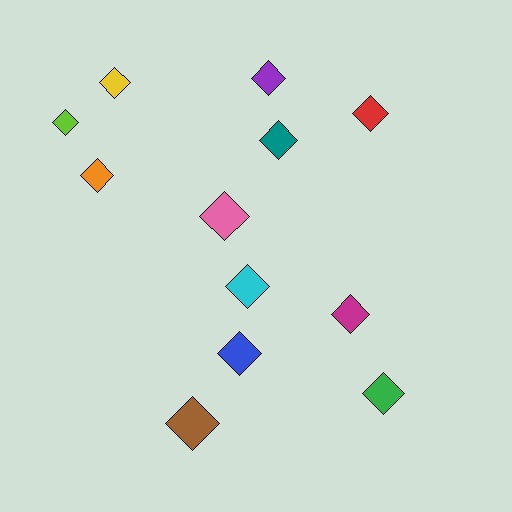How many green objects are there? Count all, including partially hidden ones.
There is 1 green object.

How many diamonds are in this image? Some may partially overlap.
There are 12 diamonds.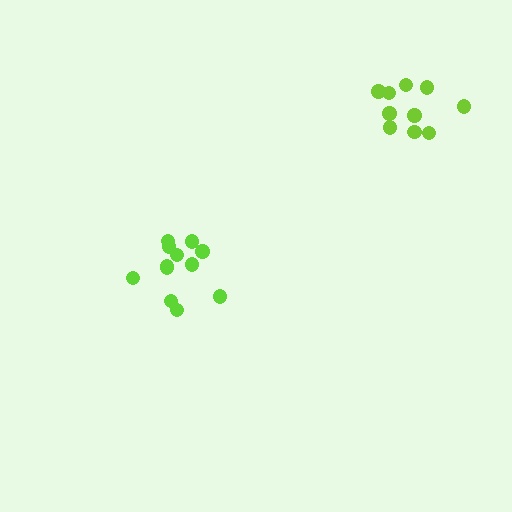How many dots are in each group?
Group 1: 12 dots, Group 2: 10 dots (22 total).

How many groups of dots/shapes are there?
There are 2 groups.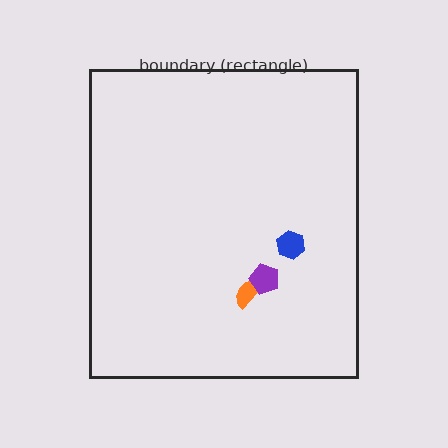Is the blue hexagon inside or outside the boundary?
Inside.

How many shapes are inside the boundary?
3 inside, 0 outside.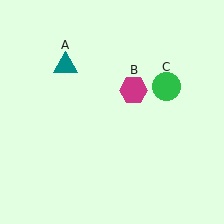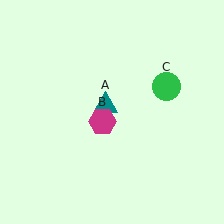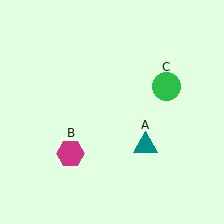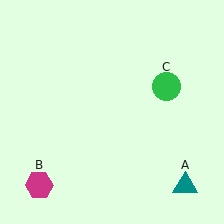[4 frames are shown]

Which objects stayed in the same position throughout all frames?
Green circle (object C) remained stationary.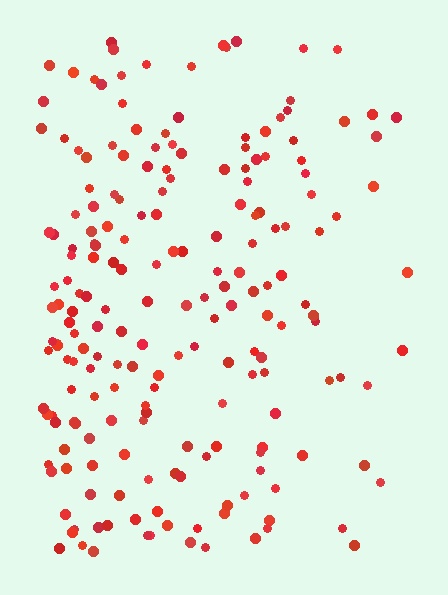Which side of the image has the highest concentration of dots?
The left.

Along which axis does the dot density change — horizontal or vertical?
Horizontal.